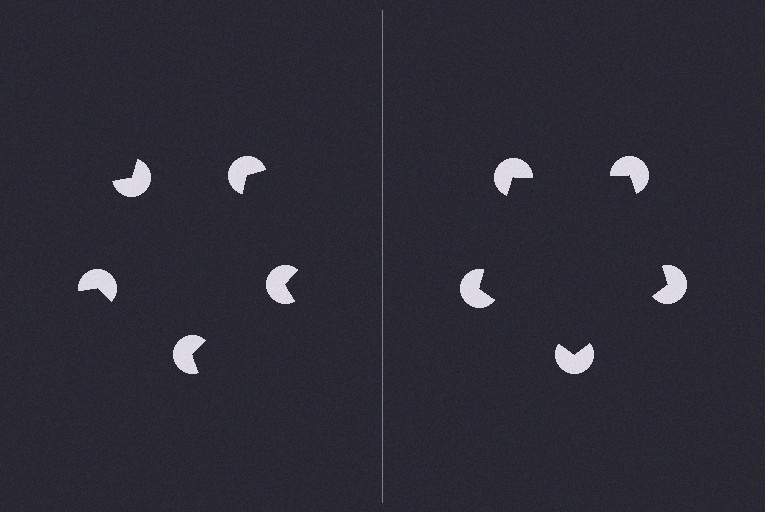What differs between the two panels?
The pac-man discs are positioned identically on both sides; only the wedge orientations differ. On the right they align to a pentagon; on the left they are misaligned.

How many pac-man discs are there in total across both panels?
10 — 5 on each side.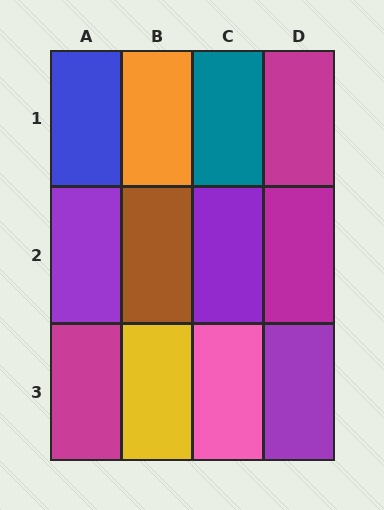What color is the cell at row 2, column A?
Purple.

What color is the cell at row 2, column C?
Purple.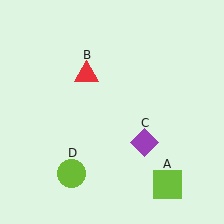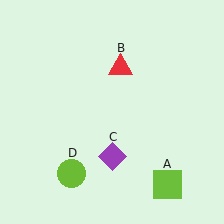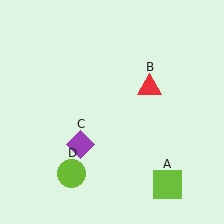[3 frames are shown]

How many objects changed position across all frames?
2 objects changed position: red triangle (object B), purple diamond (object C).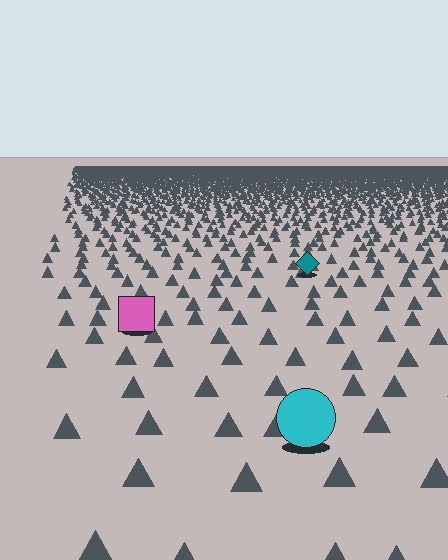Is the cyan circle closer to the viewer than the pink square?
Yes. The cyan circle is closer — you can tell from the texture gradient: the ground texture is coarser near it.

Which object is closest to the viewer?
The cyan circle is closest. The texture marks near it are larger and more spread out.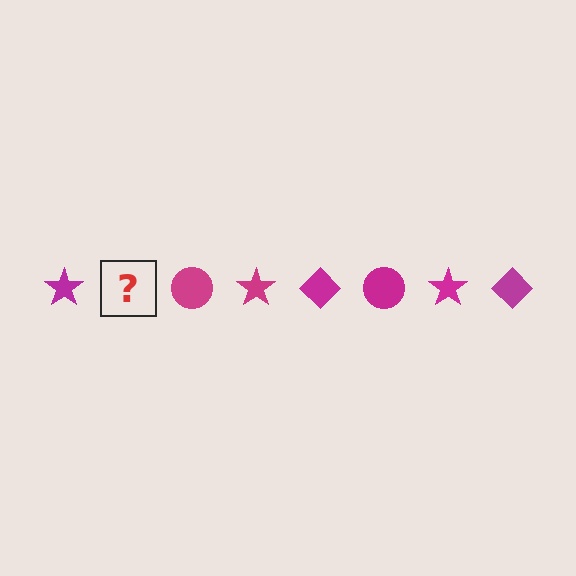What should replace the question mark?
The question mark should be replaced with a magenta diamond.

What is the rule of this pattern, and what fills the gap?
The rule is that the pattern cycles through star, diamond, circle shapes in magenta. The gap should be filled with a magenta diamond.